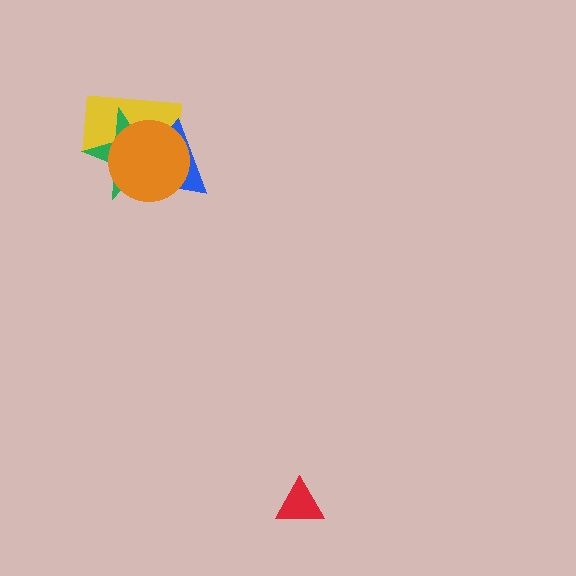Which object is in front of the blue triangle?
The orange circle is in front of the blue triangle.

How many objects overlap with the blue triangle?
3 objects overlap with the blue triangle.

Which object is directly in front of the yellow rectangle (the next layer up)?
The green star is directly in front of the yellow rectangle.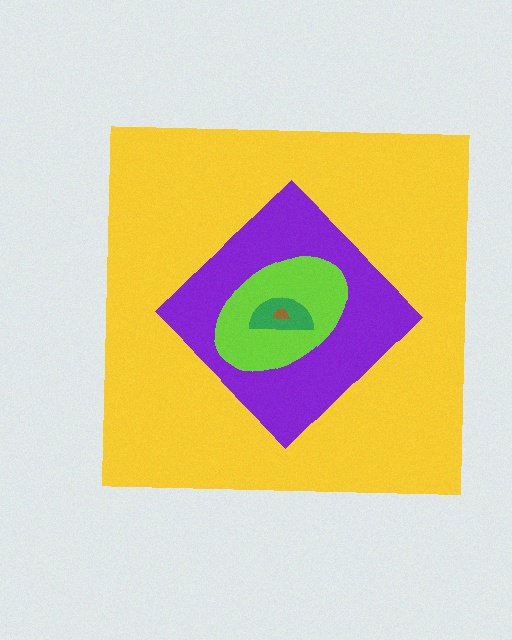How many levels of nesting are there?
5.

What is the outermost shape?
The yellow square.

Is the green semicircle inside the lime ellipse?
Yes.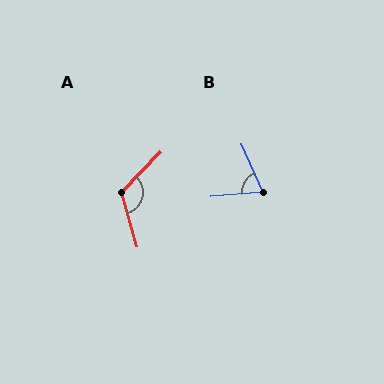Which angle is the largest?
A, at approximately 121 degrees.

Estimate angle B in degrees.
Approximately 72 degrees.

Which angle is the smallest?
B, at approximately 72 degrees.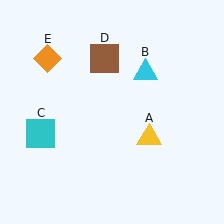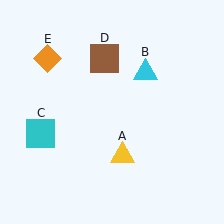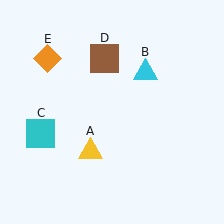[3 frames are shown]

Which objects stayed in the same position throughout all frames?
Cyan triangle (object B) and cyan square (object C) and brown square (object D) and orange diamond (object E) remained stationary.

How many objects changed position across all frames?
1 object changed position: yellow triangle (object A).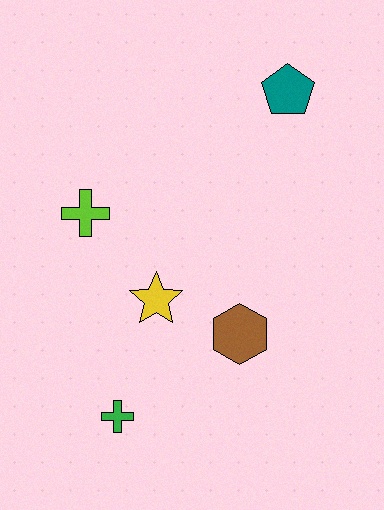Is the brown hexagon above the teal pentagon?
No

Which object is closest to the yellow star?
The brown hexagon is closest to the yellow star.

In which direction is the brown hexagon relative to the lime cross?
The brown hexagon is to the right of the lime cross.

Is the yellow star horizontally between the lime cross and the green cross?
No